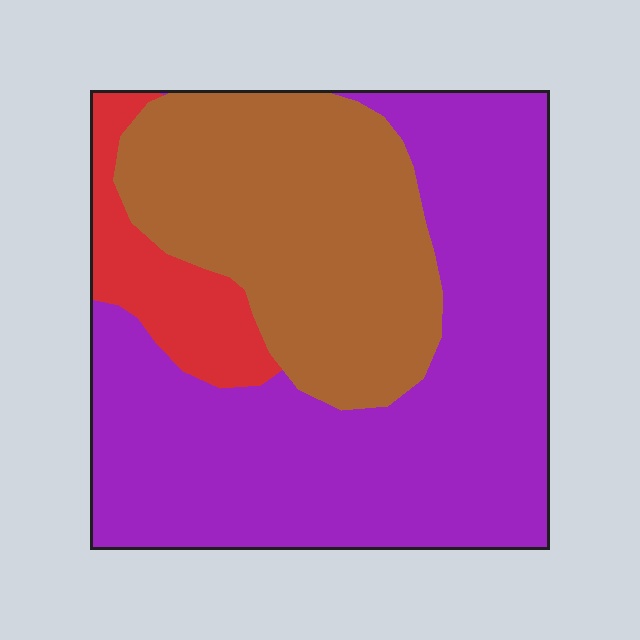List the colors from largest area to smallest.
From largest to smallest: purple, brown, red.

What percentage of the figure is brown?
Brown takes up between a quarter and a half of the figure.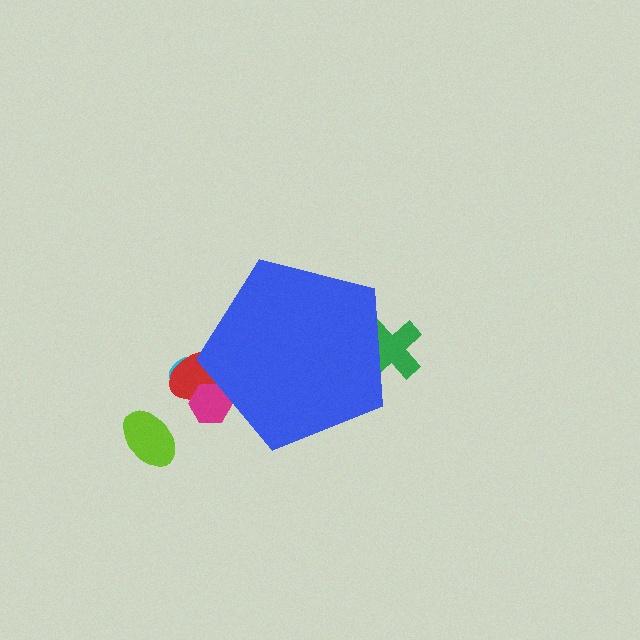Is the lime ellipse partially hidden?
No, the lime ellipse is fully visible.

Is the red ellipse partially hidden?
Yes, the red ellipse is partially hidden behind the blue pentagon.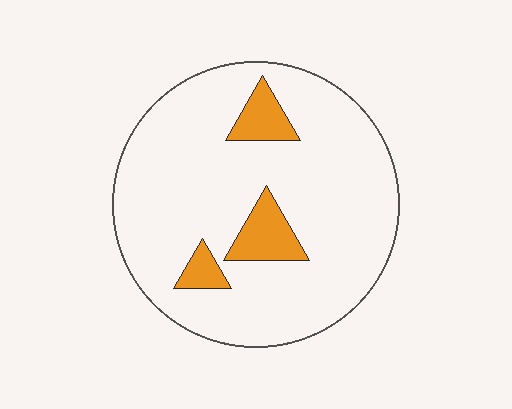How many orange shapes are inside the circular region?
3.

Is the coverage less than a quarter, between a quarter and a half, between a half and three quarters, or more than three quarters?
Less than a quarter.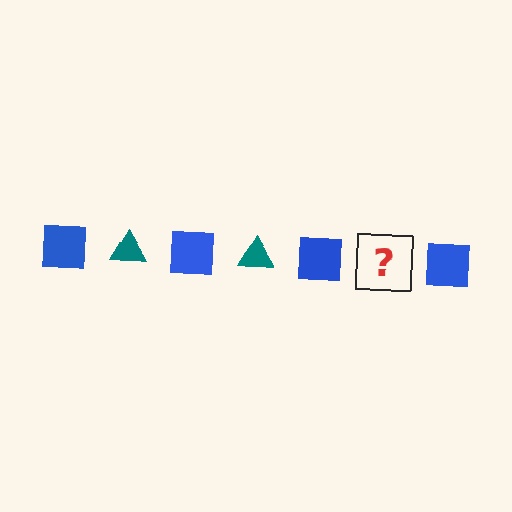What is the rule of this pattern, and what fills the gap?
The rule is that the pattern alternates between blue square and teal triangle. The gap should be filled with a teal triangle.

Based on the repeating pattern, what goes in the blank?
The blank should be a teal triangle.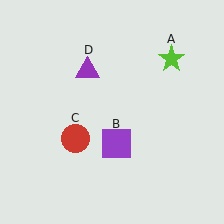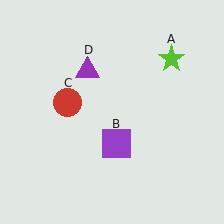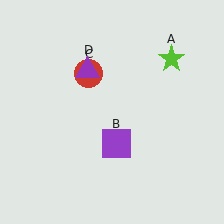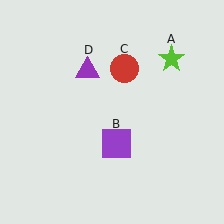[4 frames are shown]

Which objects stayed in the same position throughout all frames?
Lime star (object A) and purple square (object B) and purple triangle (object D) remained stationary.